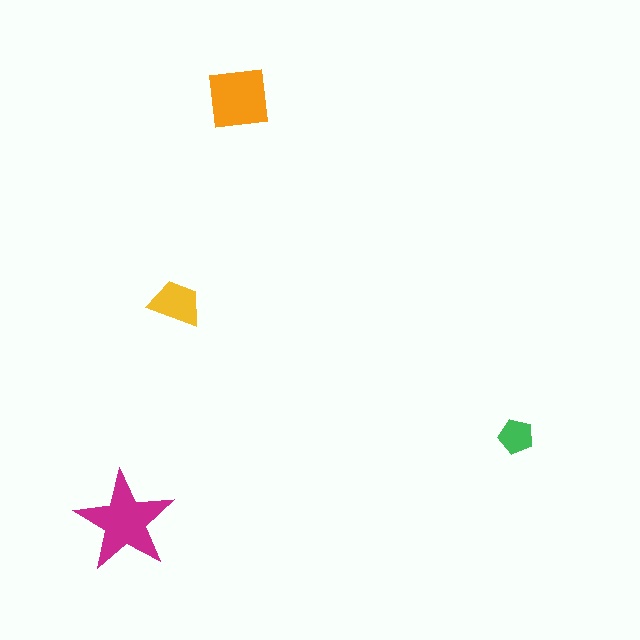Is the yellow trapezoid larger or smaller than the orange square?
Smaller.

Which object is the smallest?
The green pentagon.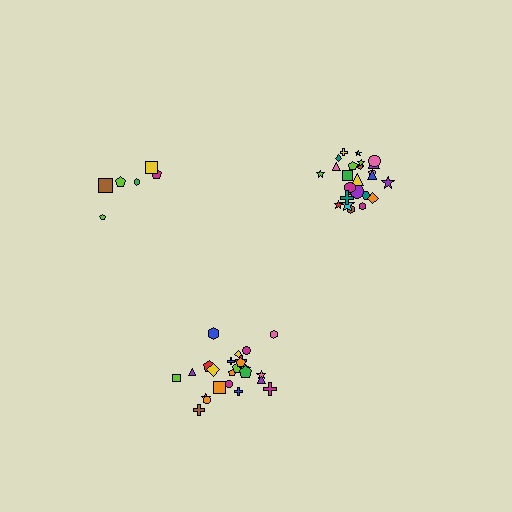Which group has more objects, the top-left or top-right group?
The top-right group.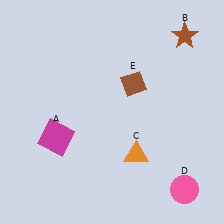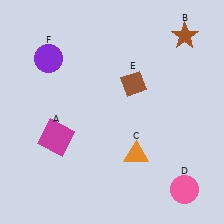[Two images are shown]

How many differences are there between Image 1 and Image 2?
There is 1 difference between the two images.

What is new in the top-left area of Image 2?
A purple circle (F) was added in the top-left area of Image 2.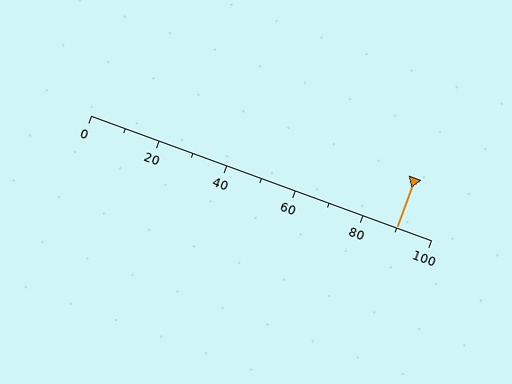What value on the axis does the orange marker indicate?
The marker indicates approximately 90.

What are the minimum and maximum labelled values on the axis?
The axis runs from 0 to 100.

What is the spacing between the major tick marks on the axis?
The major ticks are spaced 20 apart.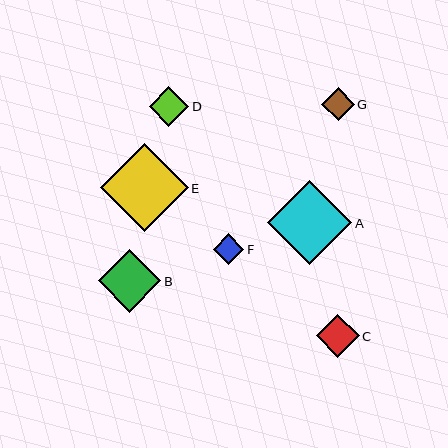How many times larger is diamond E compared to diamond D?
Diamond E is approximately 2.2 times the size of diamond D.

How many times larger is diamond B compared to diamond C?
Diamond B is approximately 1.5 times the size of diamond C.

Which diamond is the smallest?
Diamond F is the smallest with a size of approximately 30 pixels.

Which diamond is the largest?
Diamond E is the largest with a size of approximately 88 pixels.